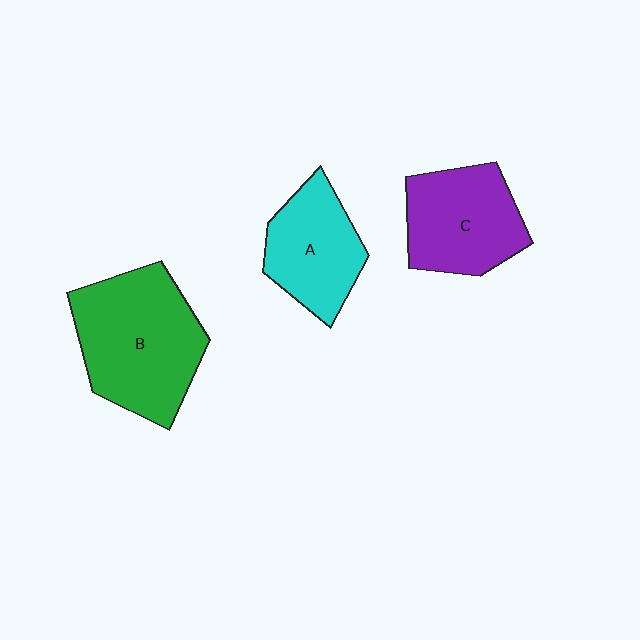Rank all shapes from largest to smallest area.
From largest to smallest: B (green), C (purple), A (cyan).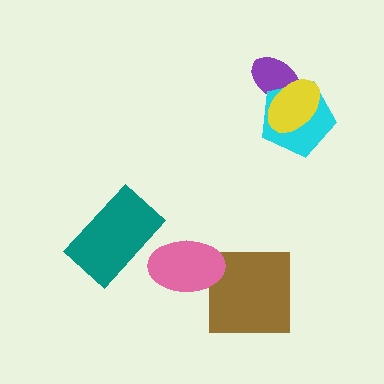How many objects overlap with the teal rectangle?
0 objects overlap with the teal rectangle.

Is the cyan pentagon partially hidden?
Yes, it is partially covered by another shape.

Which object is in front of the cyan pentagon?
The yellow ellipse is in front of the cyan pentagon.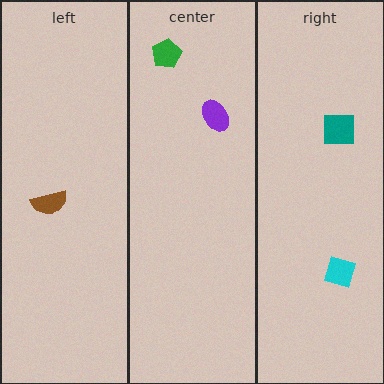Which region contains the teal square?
The right region.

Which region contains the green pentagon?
The center region.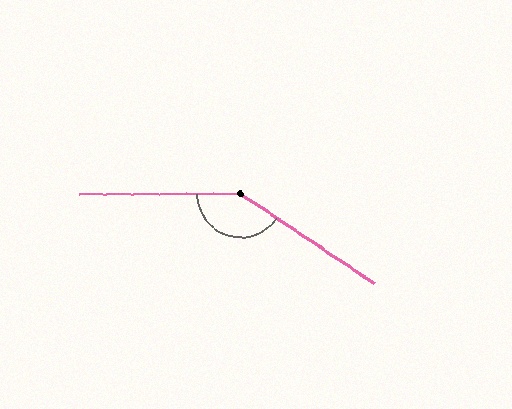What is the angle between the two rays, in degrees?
Approximately 146 degrees.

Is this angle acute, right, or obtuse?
It is obtuse.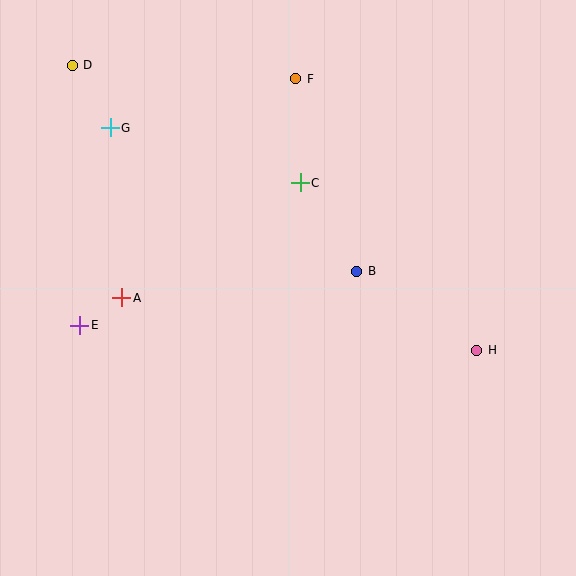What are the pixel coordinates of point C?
Point C is at (300, 183).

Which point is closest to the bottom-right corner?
Point H is closest to the bottom-right corner.